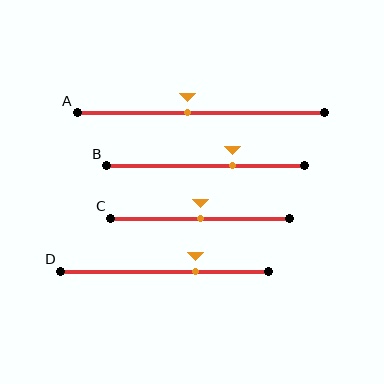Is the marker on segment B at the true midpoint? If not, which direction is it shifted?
No, the marker on segment B is shifted to the right by about 14% of the segment length.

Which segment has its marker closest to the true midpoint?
Segment C has its marker closest to the true midpoint.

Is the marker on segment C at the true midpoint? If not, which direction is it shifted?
Yes, the marker on segment C is at the true midpoint.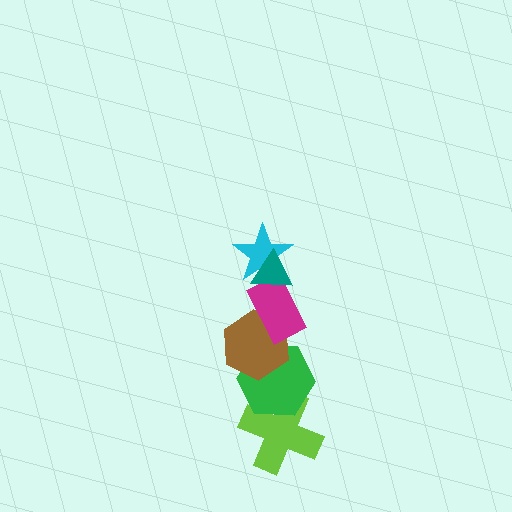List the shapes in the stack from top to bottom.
From top to bottom: the teal triangle, the cyan star, the magenta rectangle, the brown hexagon, the green hexagon, the lime cross.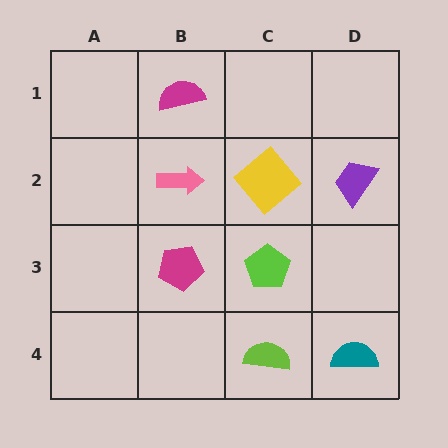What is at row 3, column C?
A lime pentagon.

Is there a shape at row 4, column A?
No, that cell is empty.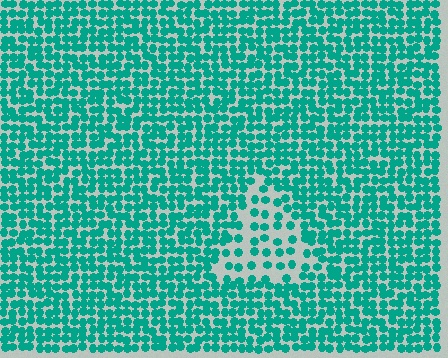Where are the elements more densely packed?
The elements are more densely packed outside the triangle boundary.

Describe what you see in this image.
The image contains small teal elements arranged at two different densities. A triangle-shaped region is visible where the elements are less densely packed than the surrounding area.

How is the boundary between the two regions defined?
The boundary is defined by a change in element density (approximately 2.2x ratio). All elements are the same color, size, and shape.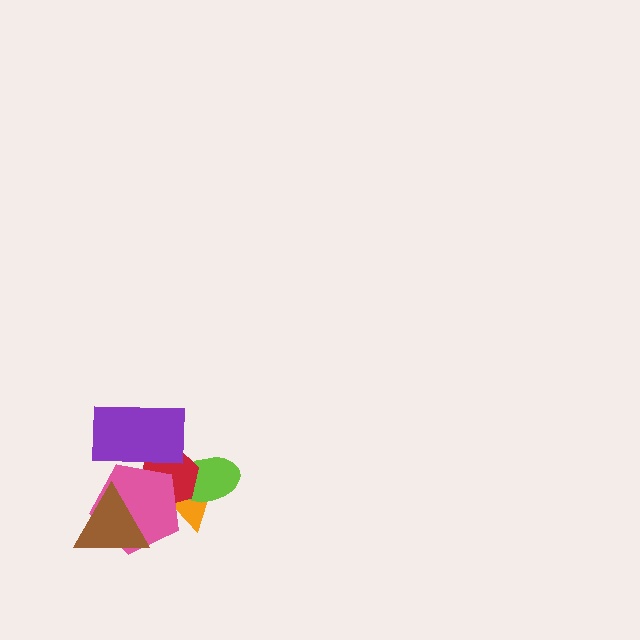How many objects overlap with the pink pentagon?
4 objects overlap with the pink pentagon.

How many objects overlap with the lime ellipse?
2 objects overlap with the lime ellipse.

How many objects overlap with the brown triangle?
1 object overlaps with the brown triangle.